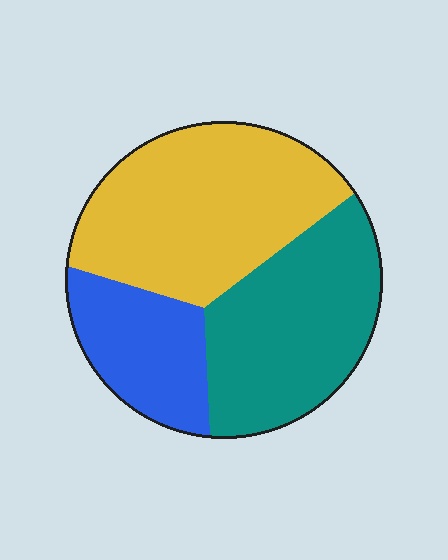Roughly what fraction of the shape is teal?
Teal covers around 35% of the shape.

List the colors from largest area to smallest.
From largest to smallest: yellow, teal, blue.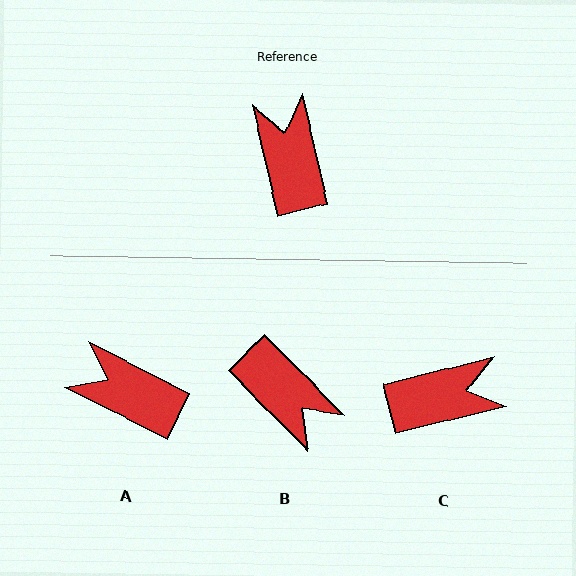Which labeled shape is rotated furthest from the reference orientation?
B, about 149 degrees away.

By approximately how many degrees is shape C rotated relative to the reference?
Approximately 90 degrees clockwise.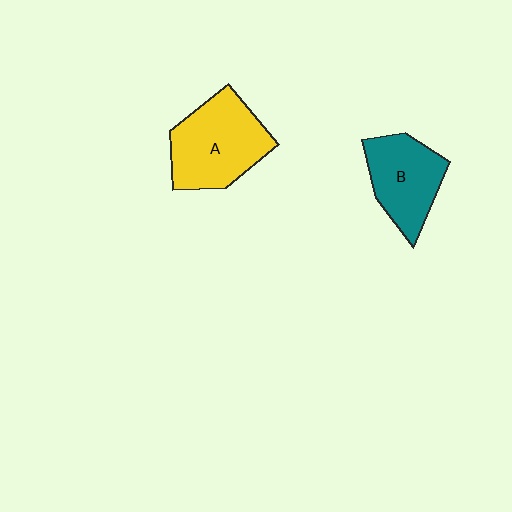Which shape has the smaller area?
Shape B (teal).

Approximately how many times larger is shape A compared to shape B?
Approximately 1.3 times.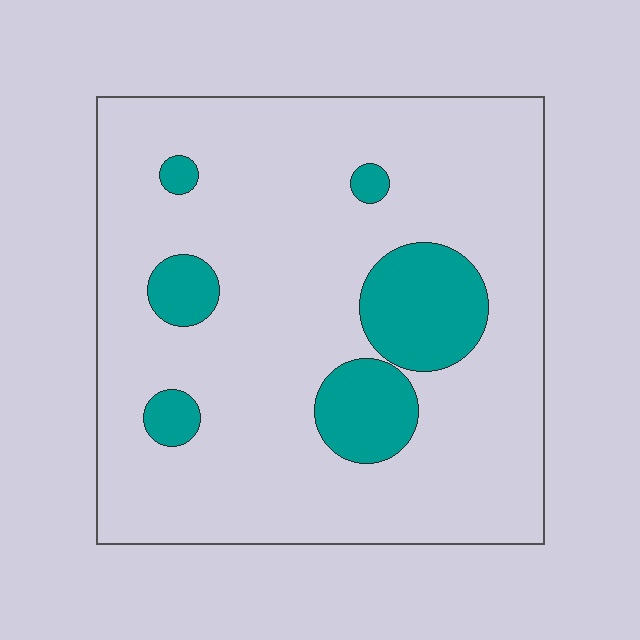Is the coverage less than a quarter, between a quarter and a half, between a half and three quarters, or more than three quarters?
Less than a quarter.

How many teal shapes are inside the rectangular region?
6.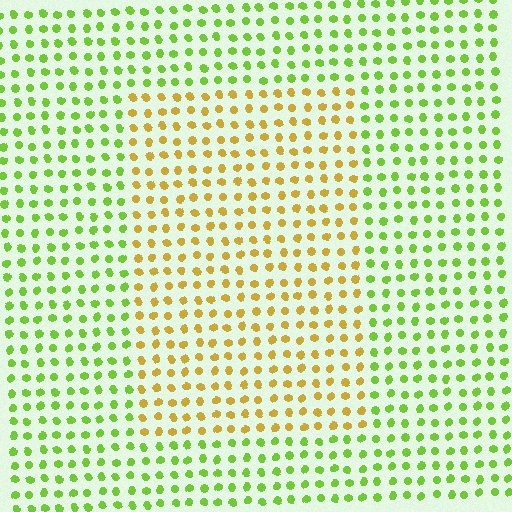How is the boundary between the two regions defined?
The boundary is defined purely by a slight shift in hue (about 50 degrees). Spacing, size, and orientation are identical on both sides.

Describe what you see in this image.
The image is filled with small lime elements in a uniform arrangement. A rectangle-shaped region is visible where the elements are tinted to a slightly different hue, forming a subtle color boundary.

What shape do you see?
I see a rectangle.